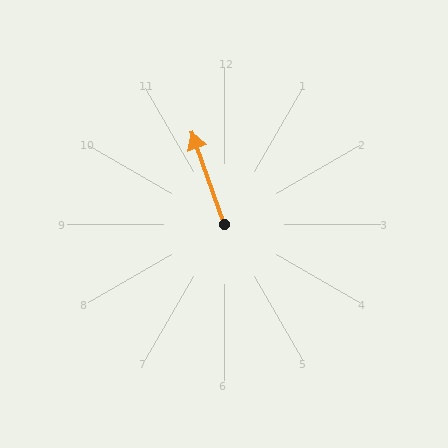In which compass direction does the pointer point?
North.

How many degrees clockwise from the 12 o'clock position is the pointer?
Approximately 340 degrees.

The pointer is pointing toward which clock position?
Roughly 11 o'clock.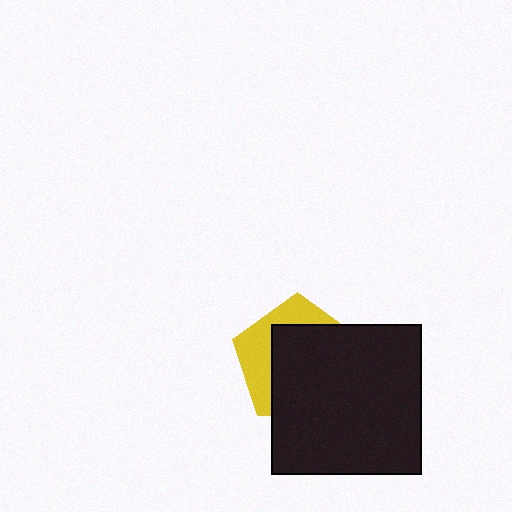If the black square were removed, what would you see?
You would see the complete yellow pentagon.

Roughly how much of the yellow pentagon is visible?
A small part of it is visible (roughly 35%).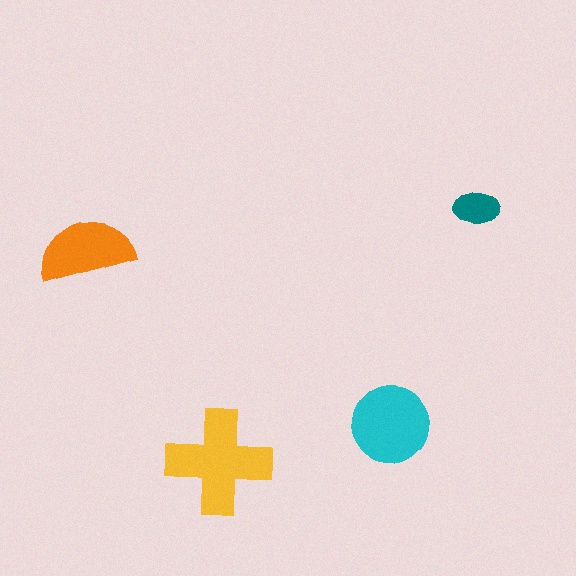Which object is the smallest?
The teal ellipse.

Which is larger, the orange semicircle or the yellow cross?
The yellow cross.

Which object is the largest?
The yellow cross.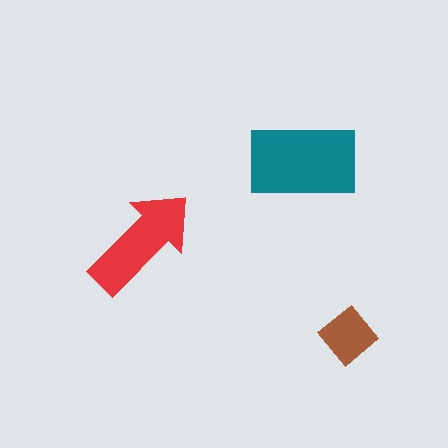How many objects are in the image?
There are 3 objects in the image.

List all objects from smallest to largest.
The brown diamond, the red arrow, the teal rectangle.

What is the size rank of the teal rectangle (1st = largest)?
1st.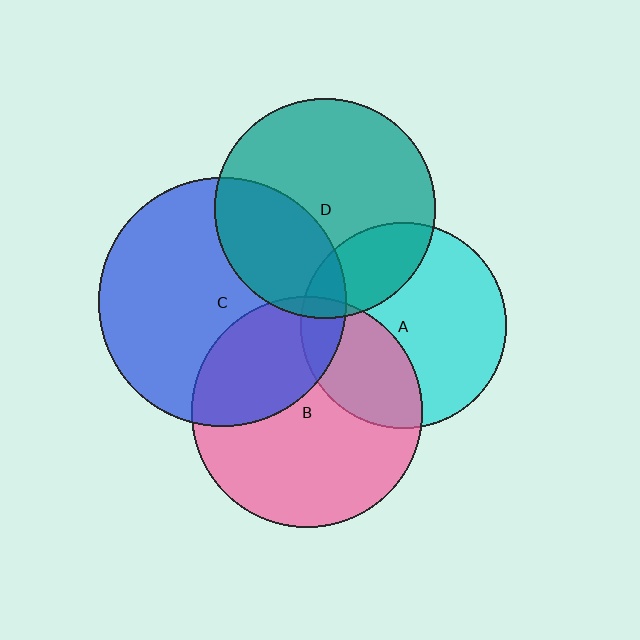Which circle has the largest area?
Circle C (blue).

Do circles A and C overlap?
Yes.